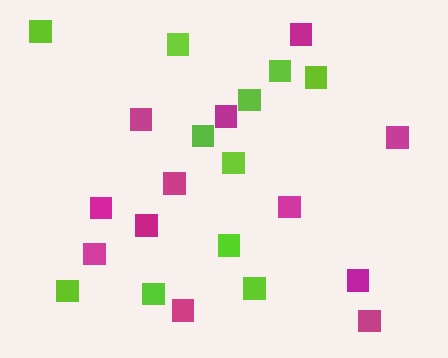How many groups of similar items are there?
There are 2 groups: one group of magenta squares (12) and one group of lime squares (11).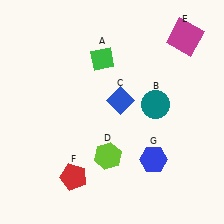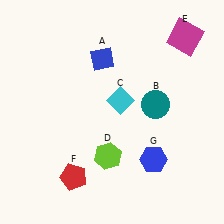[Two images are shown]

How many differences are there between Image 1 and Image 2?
There are 2 differences between the two images.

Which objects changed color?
A changed from green to blue. C changed from blue to cyan.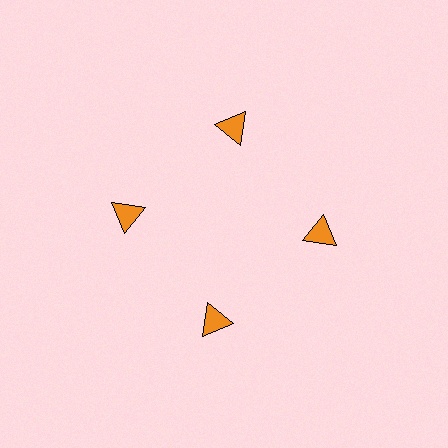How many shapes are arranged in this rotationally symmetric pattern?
There are 4 shapes, arranged in 4 groups of 1.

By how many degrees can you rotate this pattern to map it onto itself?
The pattern maps onto itself every 90 degrees of rotation.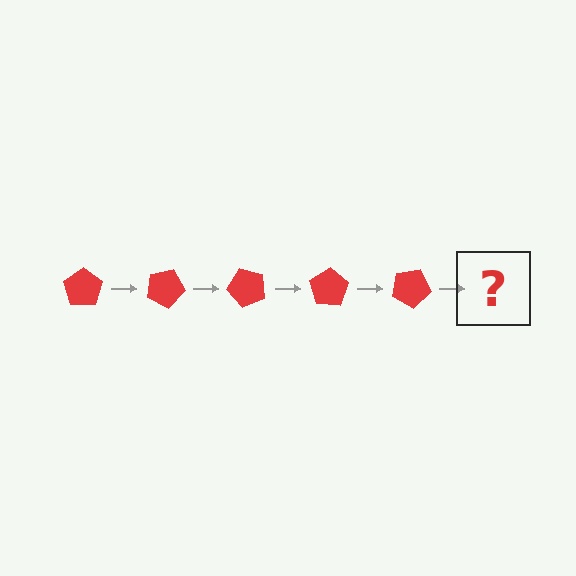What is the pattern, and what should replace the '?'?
The pattern is that the pentagon rotates 25 degrees each step. The '?' should be a red pentagon rotated 125 degrees.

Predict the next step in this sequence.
The next step is a red pentagon rotated 125 degrees.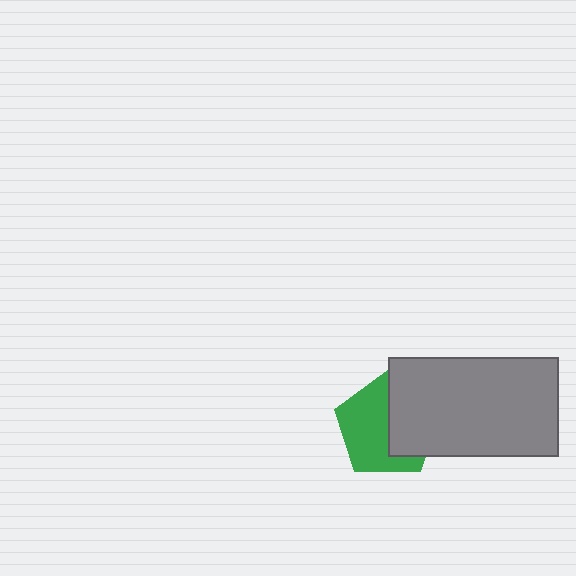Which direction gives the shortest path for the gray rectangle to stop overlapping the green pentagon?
Moving right gives the shortest separation.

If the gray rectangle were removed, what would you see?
You would see the complete green pentagon.